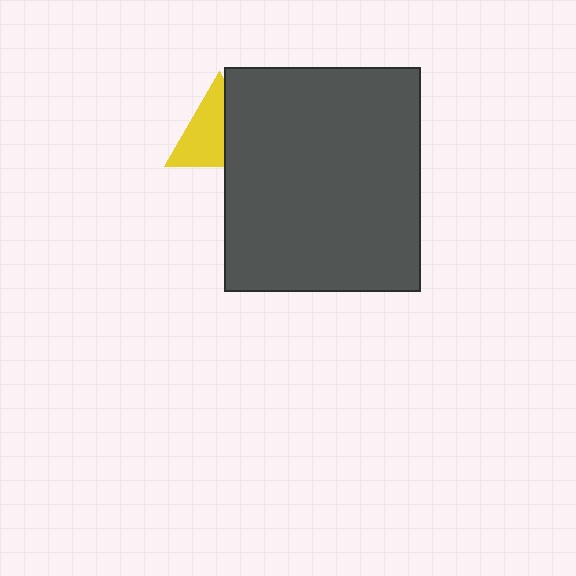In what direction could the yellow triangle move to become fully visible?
The yellow triangle could move left. That would shift it out from behind the dark gray rectangle entirely.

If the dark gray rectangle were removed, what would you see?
You would see the complete yellow triangle.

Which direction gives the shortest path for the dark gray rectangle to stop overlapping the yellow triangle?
Moving right gives the shortest separation.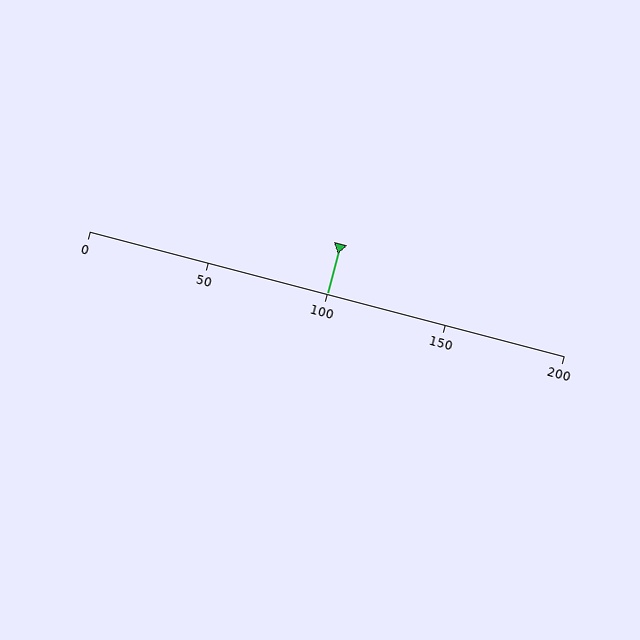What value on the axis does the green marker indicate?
The marker indicates approximately 100.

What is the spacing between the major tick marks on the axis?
The major ticks are spaced 50 apart.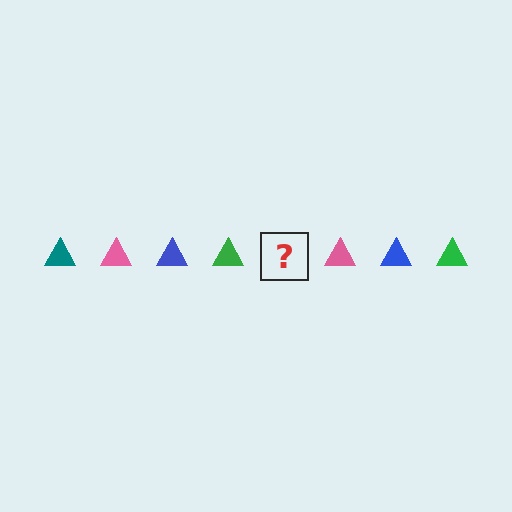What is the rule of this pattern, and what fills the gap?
The rule is that the pattern cycles through teal, pink, blue, green triangles. The gap should be filled with a teal triangle.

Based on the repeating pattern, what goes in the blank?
The blank should be a teal triangle.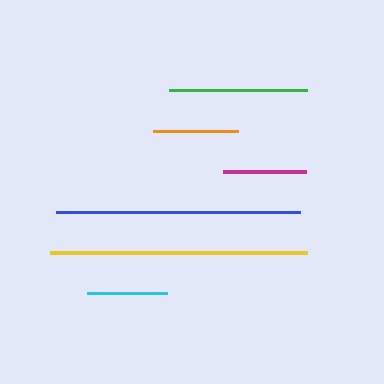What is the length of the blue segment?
The blue segment is approximately 244 pixels long.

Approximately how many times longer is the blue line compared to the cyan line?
The blue line is approximately 3.1 times the length of the cyan line.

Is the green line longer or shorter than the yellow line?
The yellow line is longer than the green line.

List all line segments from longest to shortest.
From longest to shortest: yellow, blue, green, orange, magenta, cyan.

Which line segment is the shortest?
The cyan line is the shortest at approximately 80 pixels.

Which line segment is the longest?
The yellow line is the longest at approximately 257 pixels.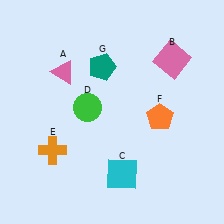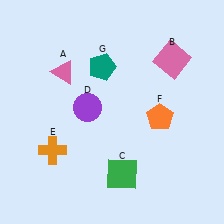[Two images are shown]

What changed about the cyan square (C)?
In Image 1, C is cyan. In Image 2, it changed to green.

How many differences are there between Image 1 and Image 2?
There are 2 differences between the two images.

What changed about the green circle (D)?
In Image 1, D is green. In Image 2, it changed to purple.